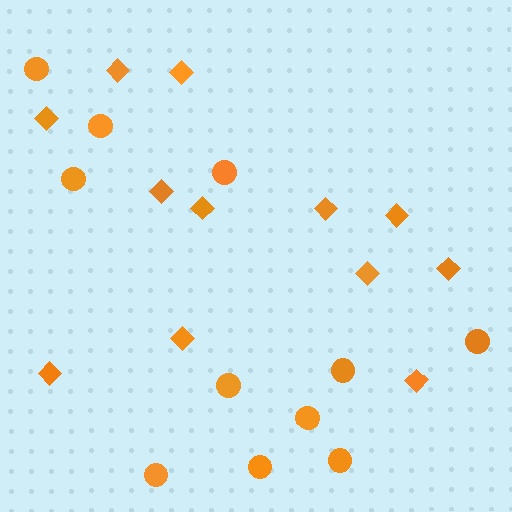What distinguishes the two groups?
There are 2 groups: one group of circles (11) and one group of diamonds (12).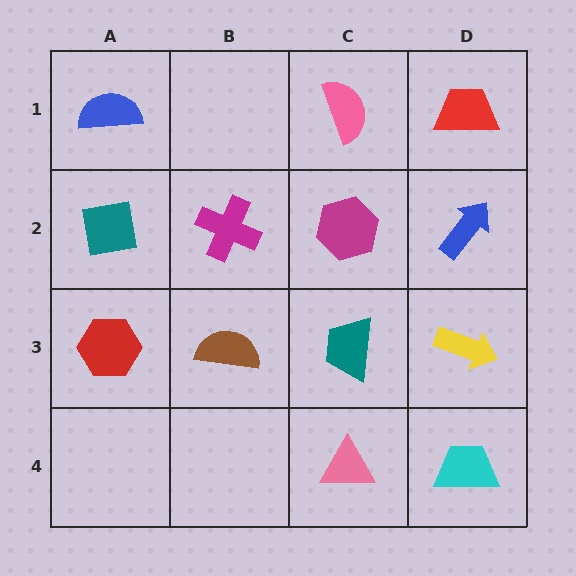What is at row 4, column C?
A pink triangle.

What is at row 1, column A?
A blue semicircle.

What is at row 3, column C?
A teal trapezoid.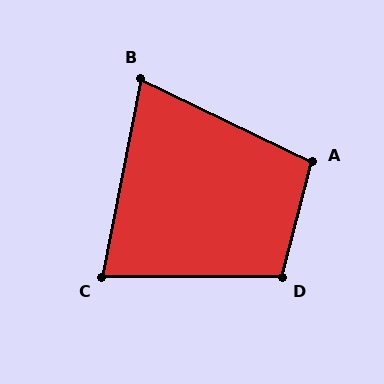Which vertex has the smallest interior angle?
B, at approximately 76 degrees.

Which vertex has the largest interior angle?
D, at approximately 104 degrees.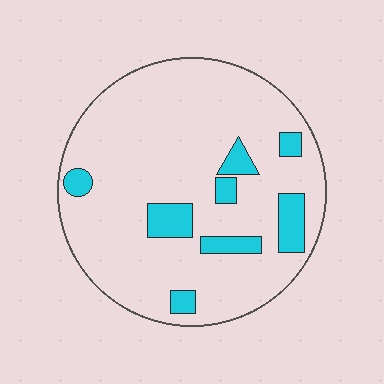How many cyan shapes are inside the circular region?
8.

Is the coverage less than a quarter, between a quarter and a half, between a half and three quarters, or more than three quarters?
Less than a quarter.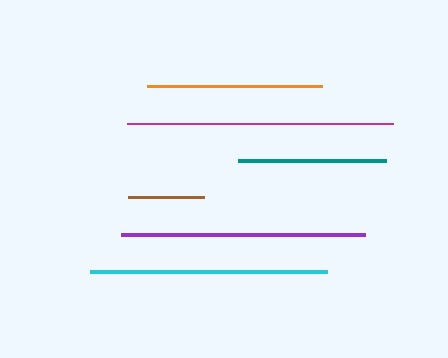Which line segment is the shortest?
The brown line is the shortest at approximately 77 pixels.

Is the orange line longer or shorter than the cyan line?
The cyan line is longer than the orange line.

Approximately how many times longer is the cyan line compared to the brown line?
The cyan line is approximately 3.1 times the length of the brown line.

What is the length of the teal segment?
The teal segment is approximately 149 pixels long.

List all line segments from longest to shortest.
From longest to shortest: magenta, purple, cyan, orange, teal, brown.